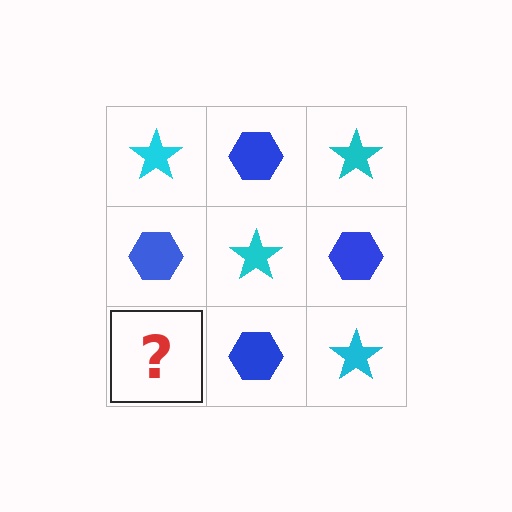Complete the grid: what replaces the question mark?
The question mark should be replaced with a cyan star.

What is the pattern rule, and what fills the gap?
The rule is that it alternates cyan star and blue hexagon in a checkerboard pattern. The gap should be filled with a cyan star.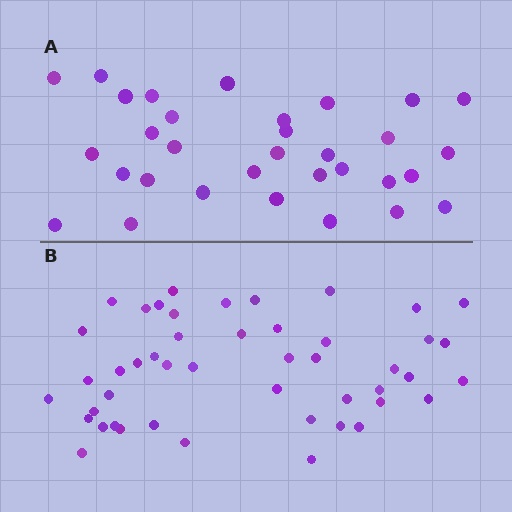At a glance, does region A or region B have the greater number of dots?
Region B (the bottom region) has more dots.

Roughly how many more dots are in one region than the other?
Region B has approximately 15 more dots than region A.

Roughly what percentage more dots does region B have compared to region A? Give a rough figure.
About 45% more.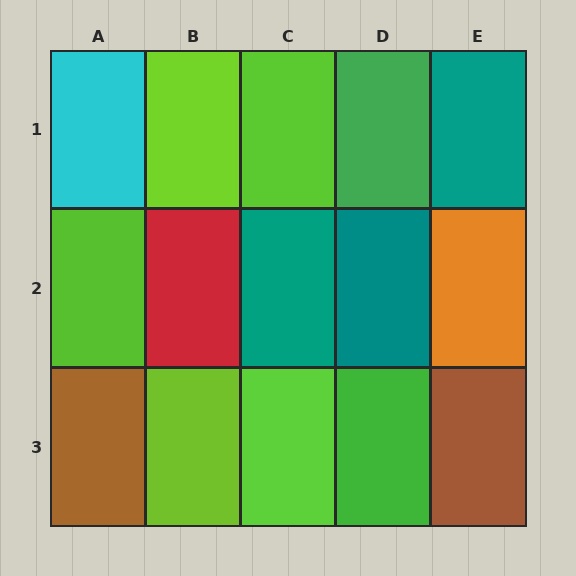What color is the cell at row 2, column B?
Red.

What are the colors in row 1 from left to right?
Cyan, lime, lime, green, teal.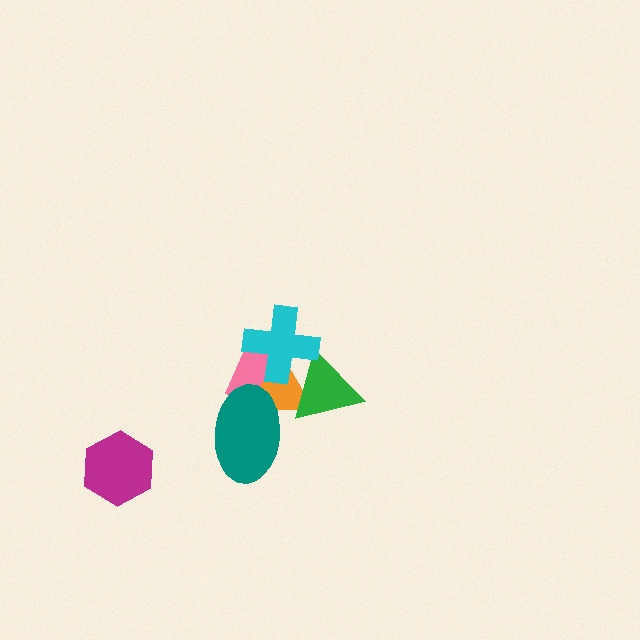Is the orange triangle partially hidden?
Yes, it is partially covered by another shape.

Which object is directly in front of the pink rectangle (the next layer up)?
The orange triangle is directly in front of the pink rectangle.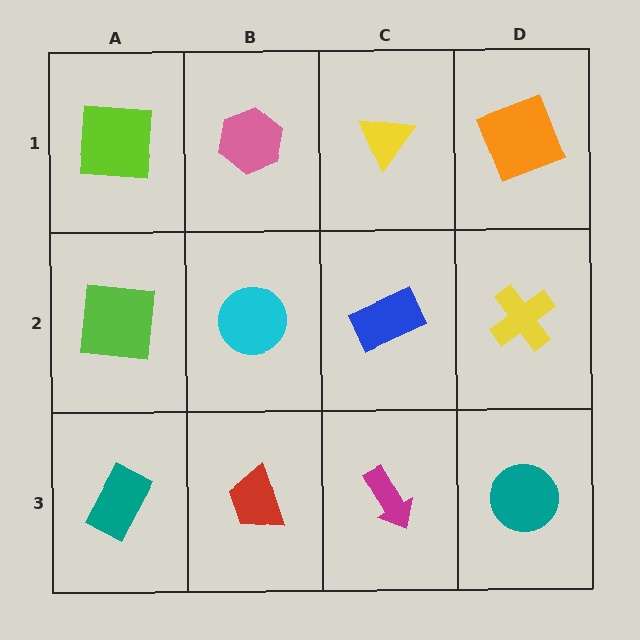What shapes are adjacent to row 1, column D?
A yellow cross (row 2, column D), a yellow triangle (row 1, column C).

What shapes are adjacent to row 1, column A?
A lime square (row 2, column A), a pink hexagon (row 1, column B).